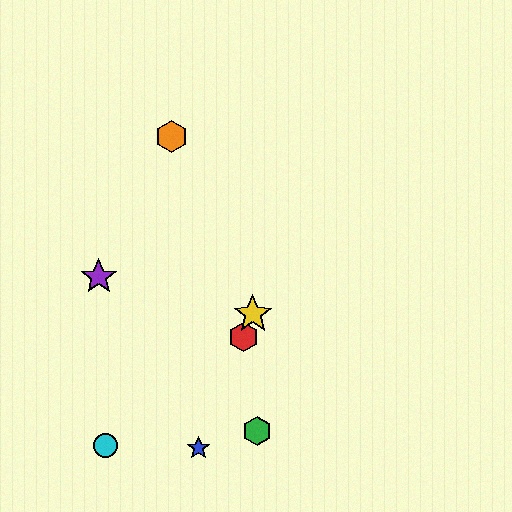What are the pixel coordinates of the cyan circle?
The cyan circle is at (105, 446).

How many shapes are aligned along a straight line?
3 shapes (the red hexagon, the blue star, the yellow star) are aligned along a straight line.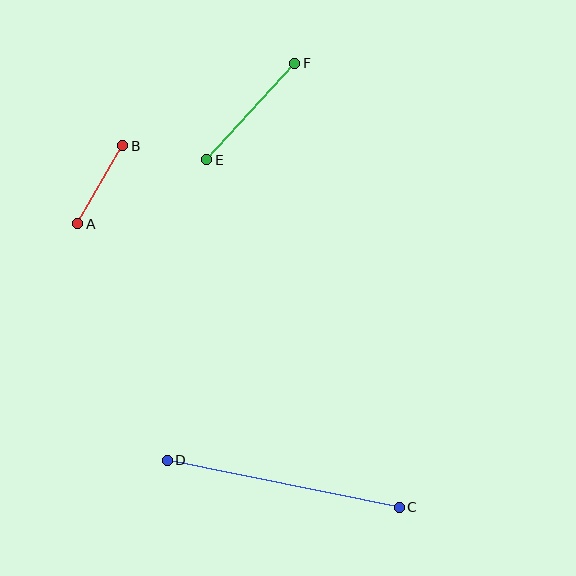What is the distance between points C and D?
The distance is approximately 237 pixels.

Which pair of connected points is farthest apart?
Points C and D are farthest apart.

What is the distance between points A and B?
The distance is approximately 90 pixels.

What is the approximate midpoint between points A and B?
The midpoint is at approximately (100, 185) pixels.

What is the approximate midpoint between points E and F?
The midpoint is at approximately (251, 111) pixels.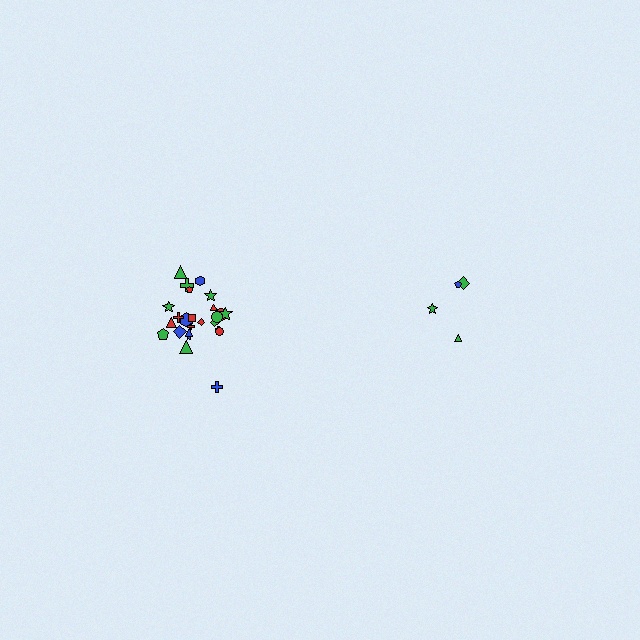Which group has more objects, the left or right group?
The left group.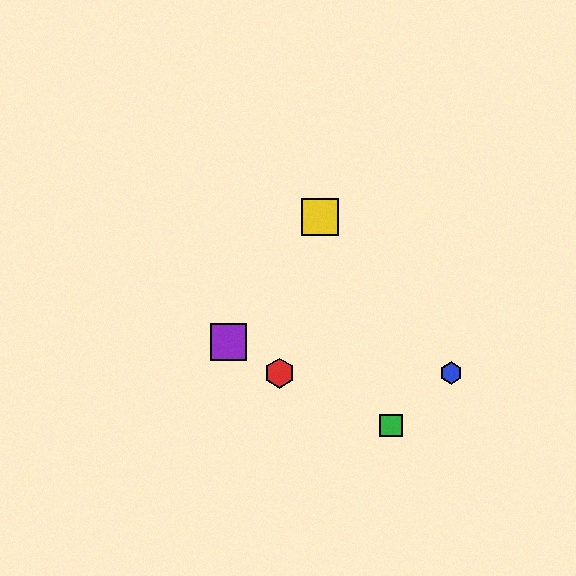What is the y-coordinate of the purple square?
The purple square is at y≈342.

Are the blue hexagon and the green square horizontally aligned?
No, the blue hexagon is at y≈373 and the green square is at y≈426.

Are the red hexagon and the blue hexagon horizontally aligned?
Yes, both are at y≈373.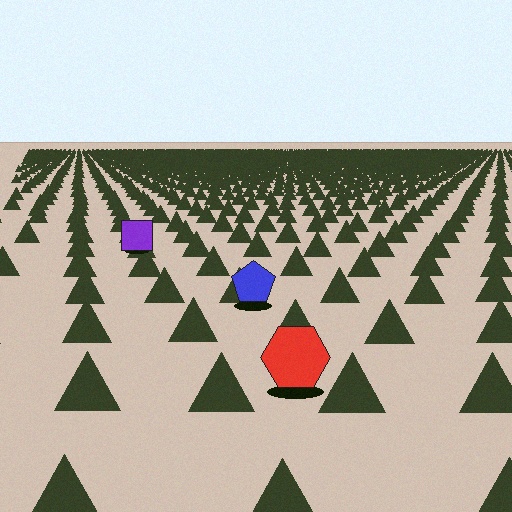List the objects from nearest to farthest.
From nearest to farthest: the red hexagon, the blue pentagon, the purple square.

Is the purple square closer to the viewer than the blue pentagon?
No. The blue pentagon is closer — you can tell from the texture gradient: the ground texture is coarser near it.